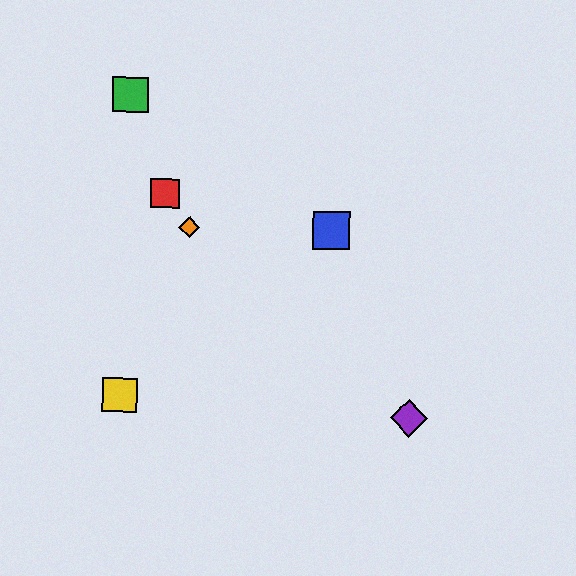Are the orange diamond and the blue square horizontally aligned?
Yes, both are at y≈227.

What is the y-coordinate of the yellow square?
The yellow square is at y≈395.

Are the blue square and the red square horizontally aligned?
No, the blue square is at y≈230 and the red square is at y≈193.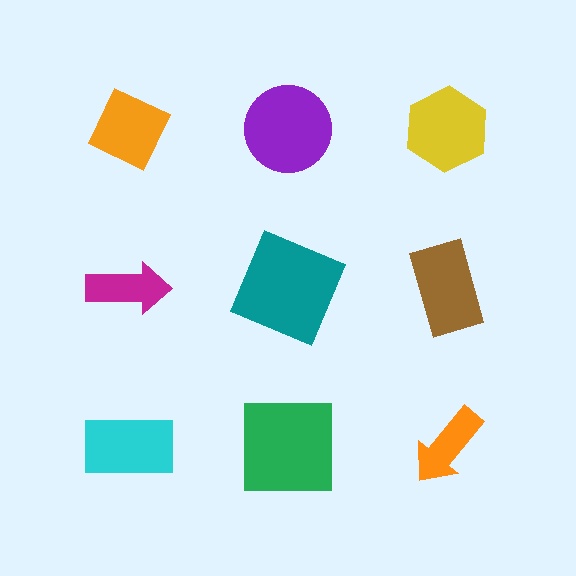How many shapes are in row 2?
3 shapes.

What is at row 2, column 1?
A magenta arrow.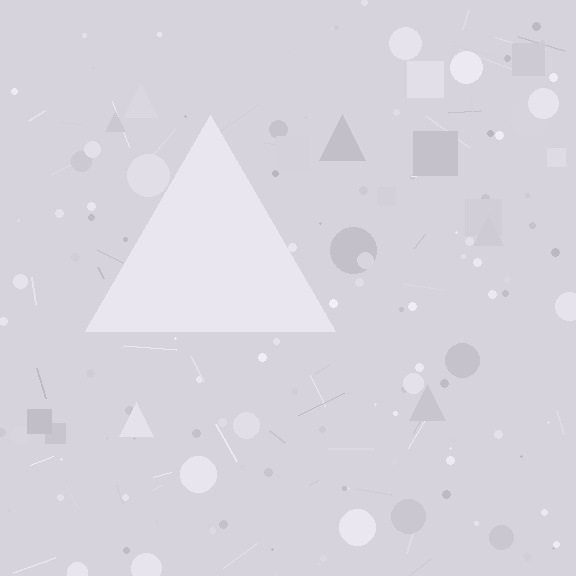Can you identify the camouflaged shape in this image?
The camouflaged shape is a triangle.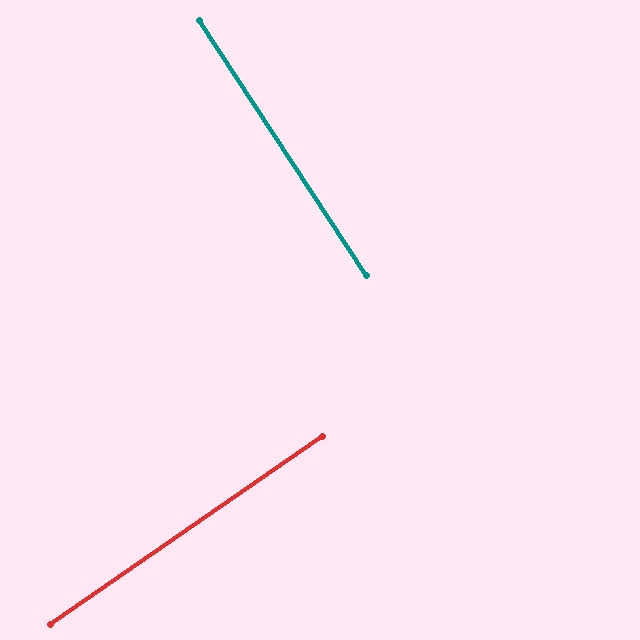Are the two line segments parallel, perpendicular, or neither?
Perpendicular — they meet at approximately 89°.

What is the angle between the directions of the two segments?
Approximately 89 degrees.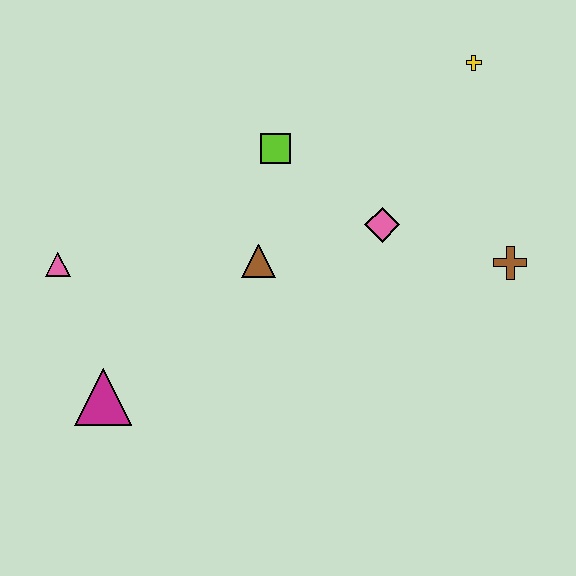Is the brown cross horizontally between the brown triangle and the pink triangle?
No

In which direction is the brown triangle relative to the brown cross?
The brown triangle is to the left of the brown cross.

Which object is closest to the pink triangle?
The magenta triangle is closest to the pink triangle.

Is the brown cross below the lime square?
Yes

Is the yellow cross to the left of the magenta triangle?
No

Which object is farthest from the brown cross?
The pink triangle is farthest from the brown cross.